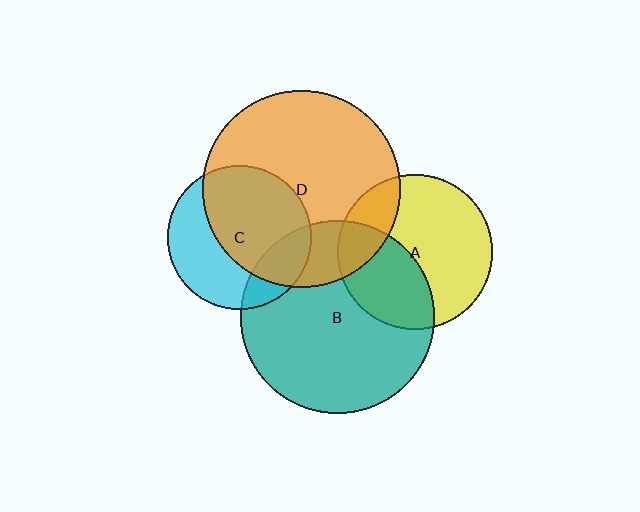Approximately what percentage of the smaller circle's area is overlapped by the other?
Approximately 20%.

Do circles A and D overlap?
Yes.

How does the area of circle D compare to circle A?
Approximately 1.6 times.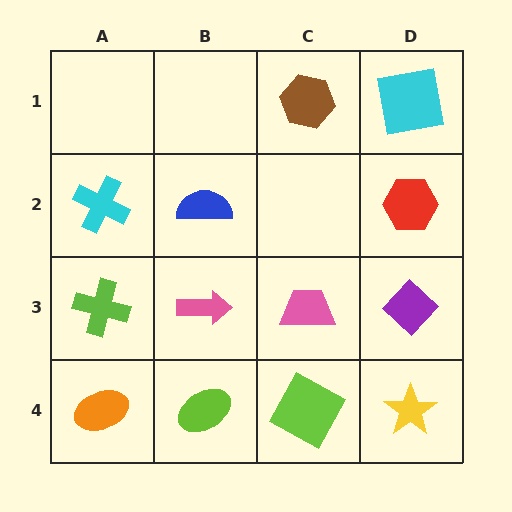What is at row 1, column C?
A brown hexagon.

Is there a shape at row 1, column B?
No, that cell is empty.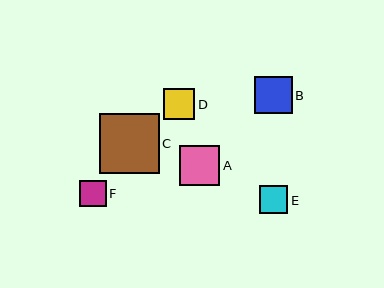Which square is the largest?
Square C is the largest with a size of approximately 60 pixels.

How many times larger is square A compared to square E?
Square A is approximately 1.4 times the size of square E.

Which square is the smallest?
Square F is the smallest with a size of approximately 26 pixels.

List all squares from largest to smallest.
From largest to smallest: C, A, B, D, E, F.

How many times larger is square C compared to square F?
Square C is approximately 2.3 times the size of square F.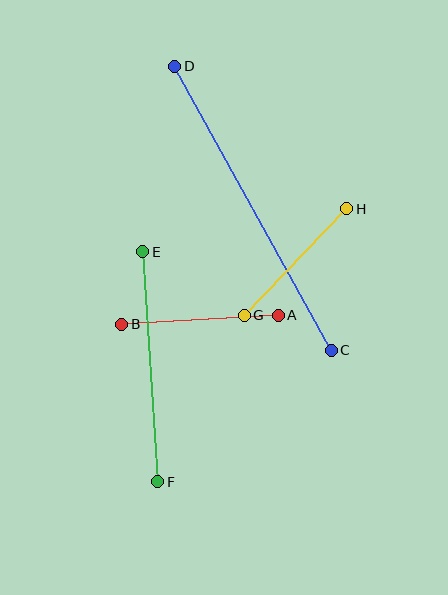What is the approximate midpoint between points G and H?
The midpoint is at approximately (295, 262) pixels.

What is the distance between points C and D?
The distance is approximately 324 pixels.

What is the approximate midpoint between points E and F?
The midpoint is at approximately (150, 367) pixels.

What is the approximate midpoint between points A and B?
The midpoint is at approximately (200, 320) pixels.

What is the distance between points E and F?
The distance is approximately 230 pixels.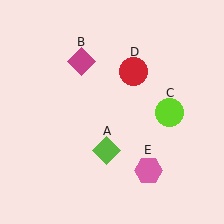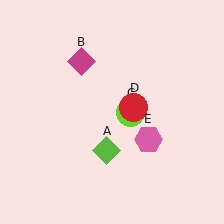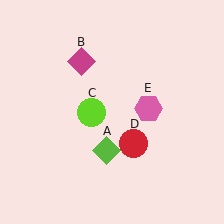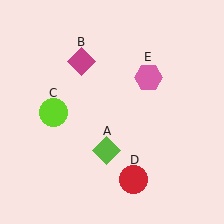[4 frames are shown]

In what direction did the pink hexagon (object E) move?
The pink hexagon (object E) moved up.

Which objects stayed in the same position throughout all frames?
Lime diamond (object A) and magenta diamond (object B) remained stationary.